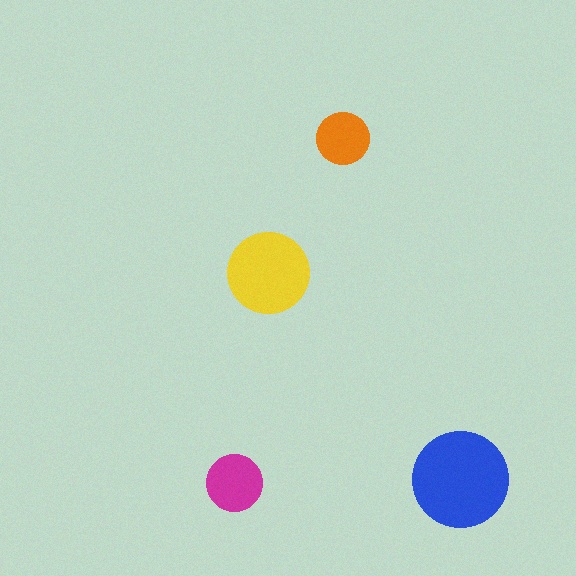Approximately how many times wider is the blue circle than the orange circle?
About 2 times wider.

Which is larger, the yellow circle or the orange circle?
The yellow one.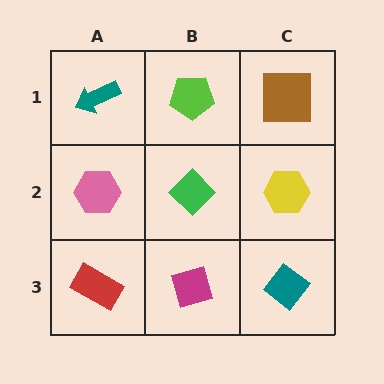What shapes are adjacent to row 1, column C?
A yellow hexagon (row 2, column C), a lime pentagon (row 1, column B).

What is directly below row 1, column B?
A green diamond.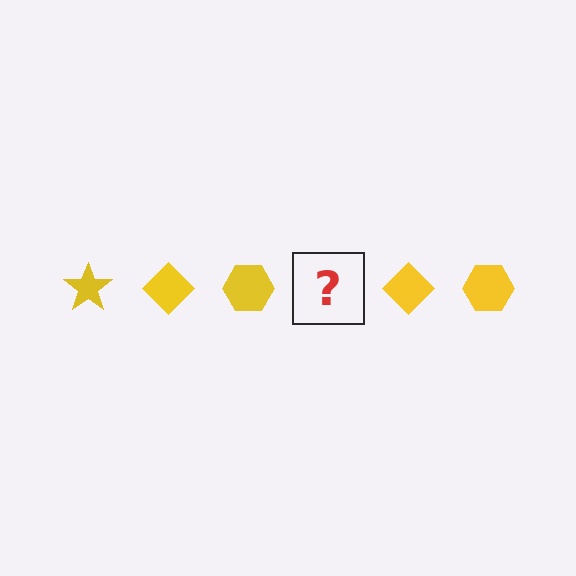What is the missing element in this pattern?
The missing element is a yellow star.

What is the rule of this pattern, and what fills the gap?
The rule is that the pattern cycles through star, diamond, hexagon shapes in yellow. The gap should be filled with a yellow star.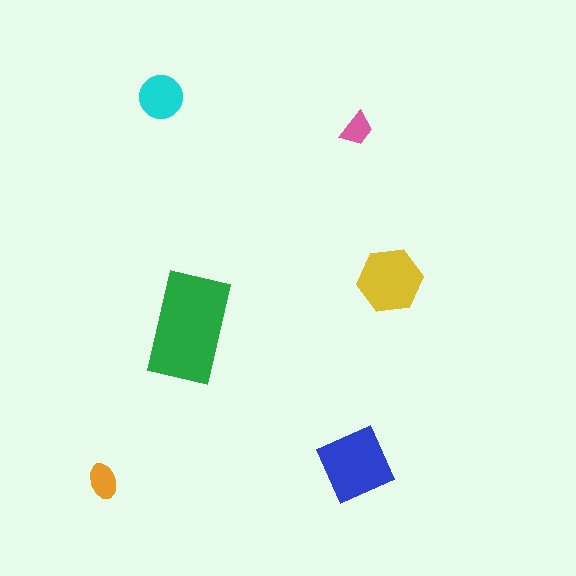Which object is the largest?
The green rectangle.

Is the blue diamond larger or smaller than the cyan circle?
Larger.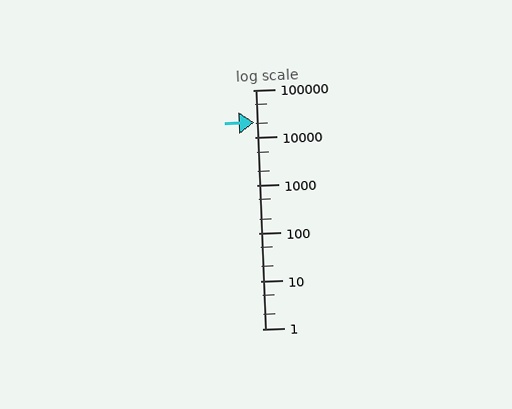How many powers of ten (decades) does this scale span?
The scale spans 5 decades, from 1 to 100000.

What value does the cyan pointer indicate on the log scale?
The pointer indicates approximately 21000.